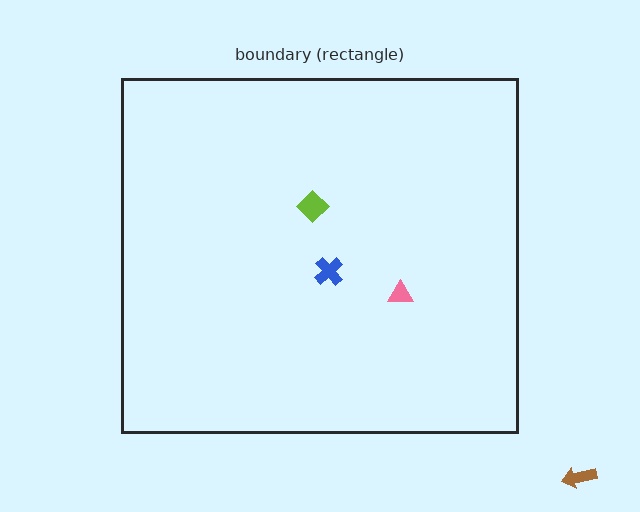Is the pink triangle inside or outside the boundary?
Inside.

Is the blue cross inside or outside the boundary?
Inside.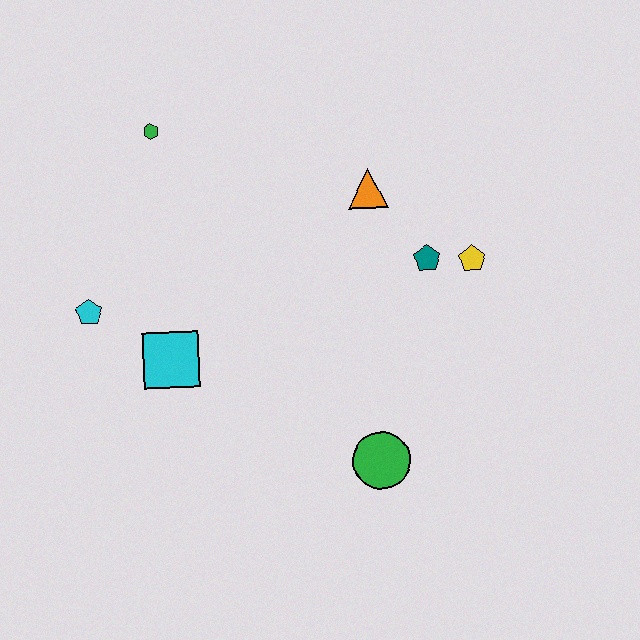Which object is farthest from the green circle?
The green hexagon is farthest from the green circle.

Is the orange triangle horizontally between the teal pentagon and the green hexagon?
Yes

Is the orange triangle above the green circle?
Yes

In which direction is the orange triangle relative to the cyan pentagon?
The orange triangle is to the right of the cyan pentagon.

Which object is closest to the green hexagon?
The cyan pentagon is closest to the green hexagon.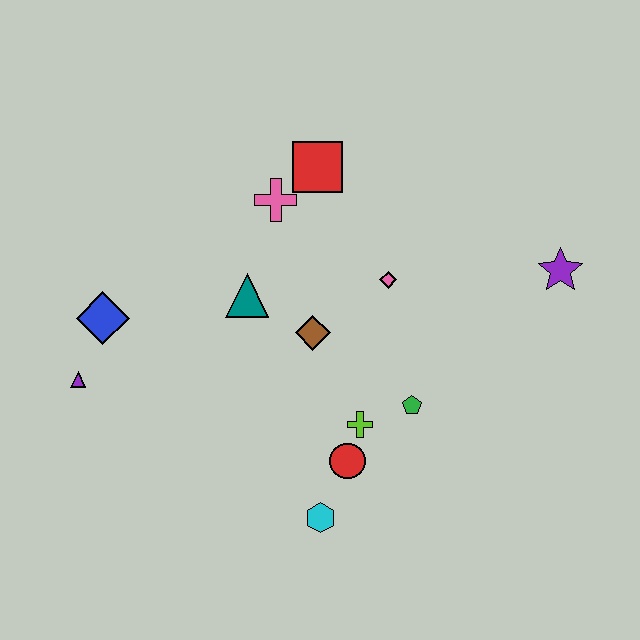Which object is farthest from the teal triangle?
The purple star is farthest from the teal triangle.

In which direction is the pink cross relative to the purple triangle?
The pink cross is to the right of the purple triangle.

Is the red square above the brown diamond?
Yes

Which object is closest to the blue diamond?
The purple triangle is closest to the blue diamond.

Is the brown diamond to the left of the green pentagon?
Yes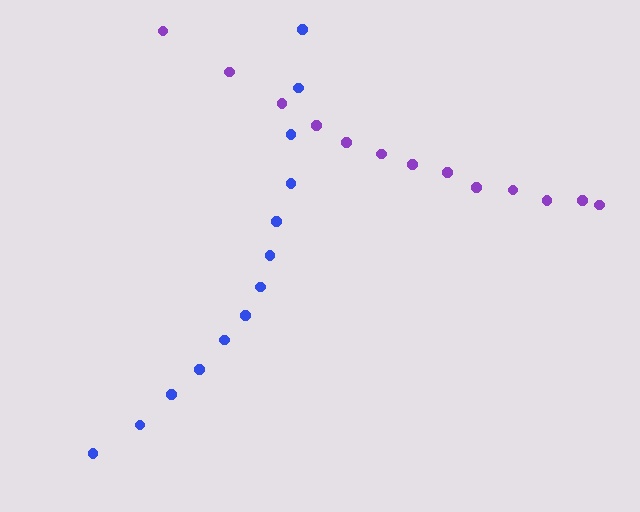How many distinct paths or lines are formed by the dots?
There are 2 distinct paths.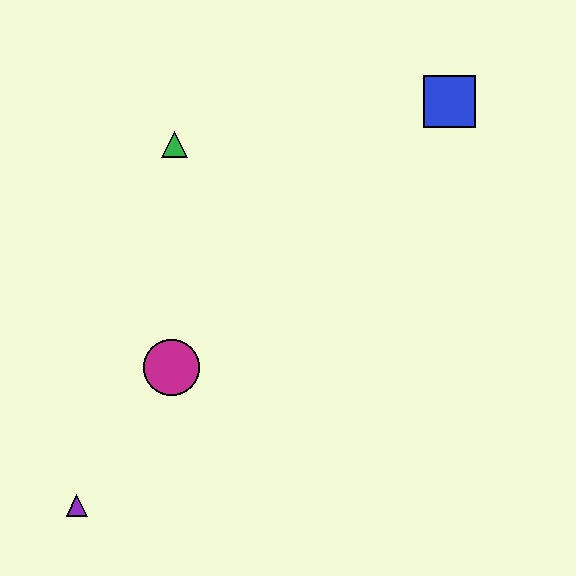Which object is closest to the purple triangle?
The magenta circle is closest to the purple triangle.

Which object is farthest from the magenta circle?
The blue square is farthest from the magenta circle.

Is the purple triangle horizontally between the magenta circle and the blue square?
No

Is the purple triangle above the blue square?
No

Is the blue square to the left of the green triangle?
No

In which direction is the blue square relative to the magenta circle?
The blue square is to the right of the magenta circle.